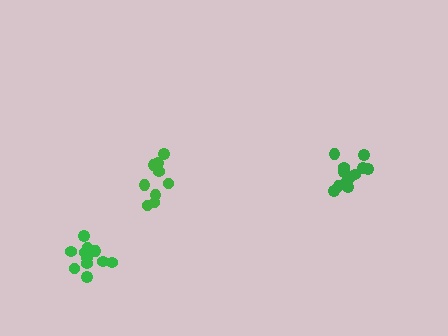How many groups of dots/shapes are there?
There are 3 groups.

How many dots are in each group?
Group 1: 13 dots, Group 2: 11 dots, Group 3: 9 dots (33 total).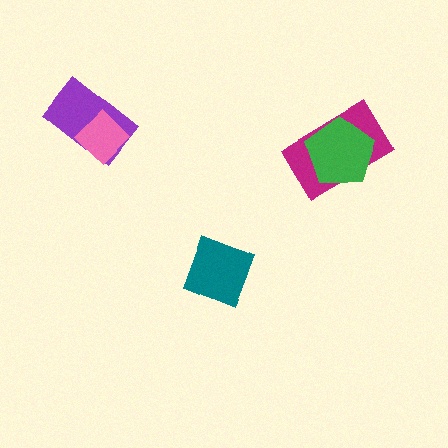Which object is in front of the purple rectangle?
The pink diamond is in front of the purple rectangle.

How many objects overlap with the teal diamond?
0 objects overlap with the teal diamond.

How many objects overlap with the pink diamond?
1 object overlaps with the pink diamond.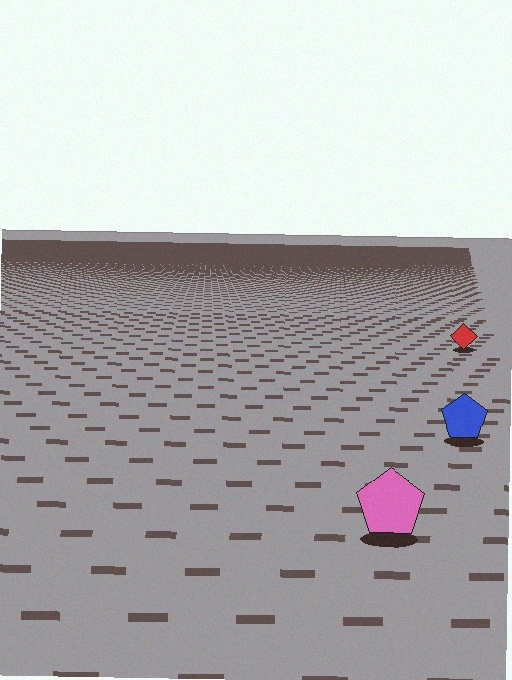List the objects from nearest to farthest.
From nearest to farthest: the pink pentagon, the blue pentagon, the red diamond.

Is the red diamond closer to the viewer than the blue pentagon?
No. The blue pentagon is closer — you can tell from the texture gradient: the ground texture is coarser near it.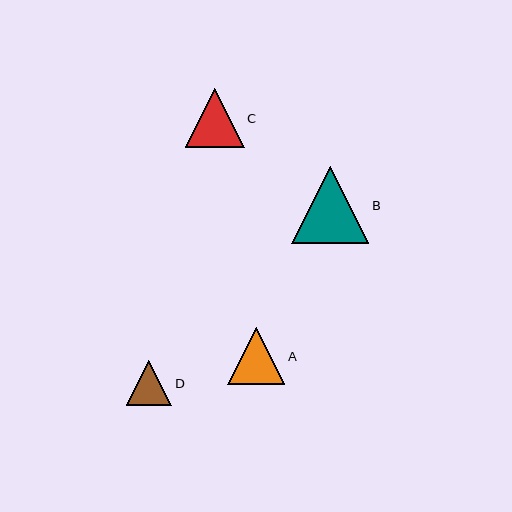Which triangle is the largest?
Triangle B is the largest with a size of approximately 77 pixels.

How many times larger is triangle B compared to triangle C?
Triangle B is approximately 1.3 times the size of triangle C.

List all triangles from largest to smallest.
From largest to smallest: B, C, A, D.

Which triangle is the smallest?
Triangle D is the smallest with a size of approximately 45 pixels.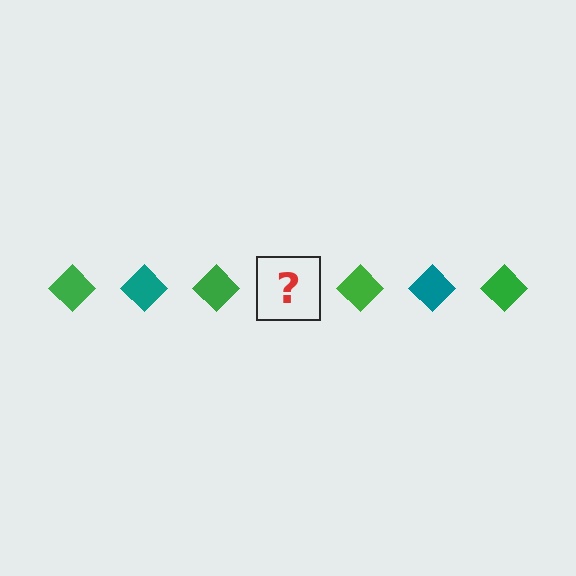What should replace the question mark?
The question mark should be replaced with a teal diamond.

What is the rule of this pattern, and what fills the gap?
The rule is that the pattern cycles through green, teal diamonds. The gap should be filled with a teal diamond.